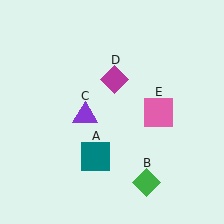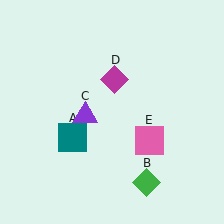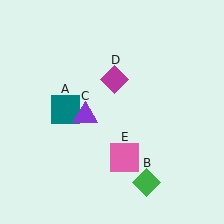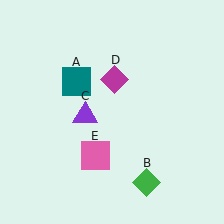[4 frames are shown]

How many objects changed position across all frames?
2 objects changed position: teal square (object A), pink square (object E).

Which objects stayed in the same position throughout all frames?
Green diamond (object B) and purple triangle (object C) and magenta diamond (object D) remained stationary.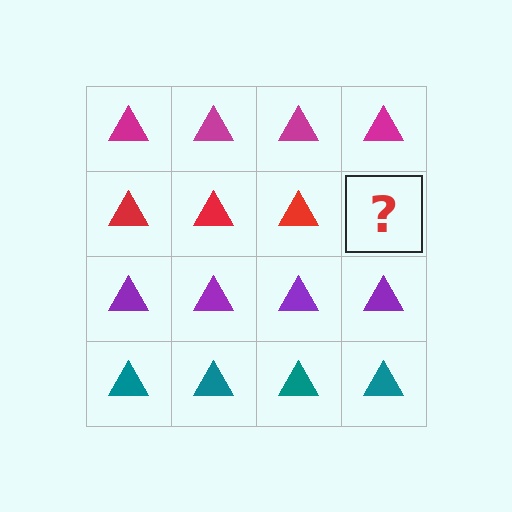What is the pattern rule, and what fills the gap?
The rule is that each row has a consistent color. The gap should be filled with a red triangle.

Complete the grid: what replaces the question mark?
The question mark should be replaced with a red triangle.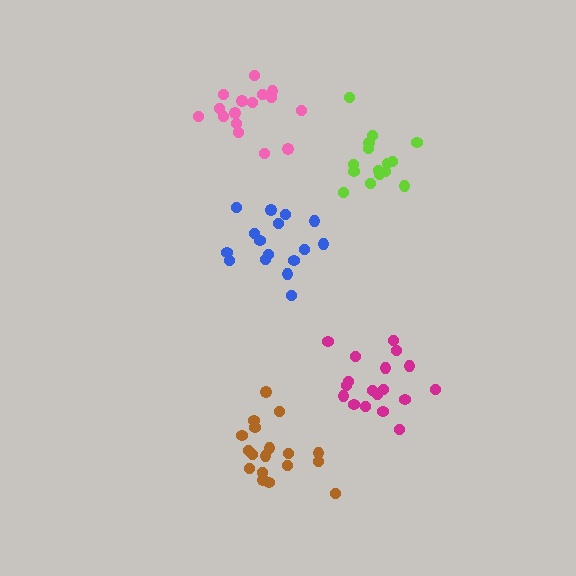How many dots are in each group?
Group 1: 16 dots, Group 2: 15 dots, Group 3: 18 dots, Group 4: 16 dots, Group 5: 18 dots (83 total).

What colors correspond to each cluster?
The clusters are colored: blue, lime, brown, pink, magenta.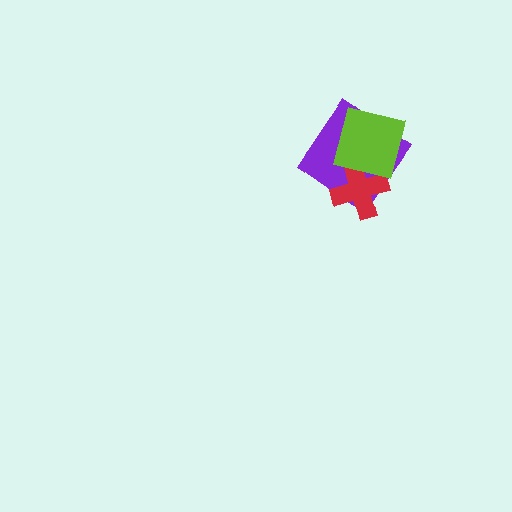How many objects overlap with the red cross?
2 objects overlap with the red cross.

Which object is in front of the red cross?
The lime square is in front of the red cross.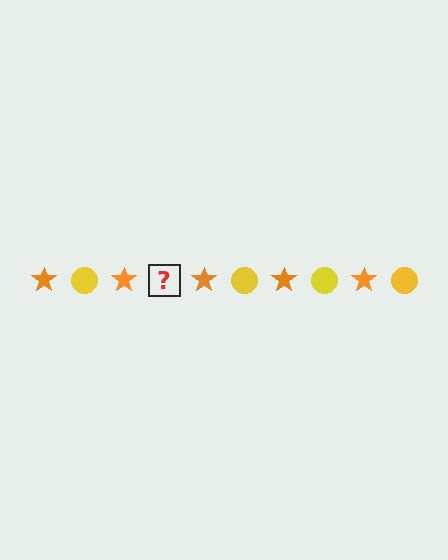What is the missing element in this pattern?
The missing element is a yellow circle.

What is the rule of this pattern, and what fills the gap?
The rule is that the pattern alternates between orange star and yellow circle. The gap should be filled with a yellow circle.